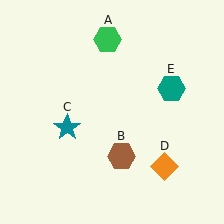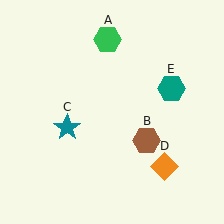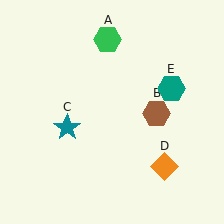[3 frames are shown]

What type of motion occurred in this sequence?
The brown hexagon (object B) rotated counterclockwise around the center of the scene.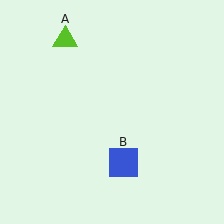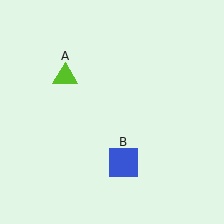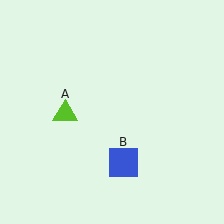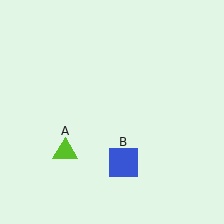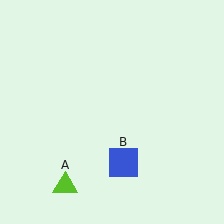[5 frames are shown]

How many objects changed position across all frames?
1 object changed position: lime triangle (object A).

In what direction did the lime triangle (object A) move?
The lime triangle (object A) moved down.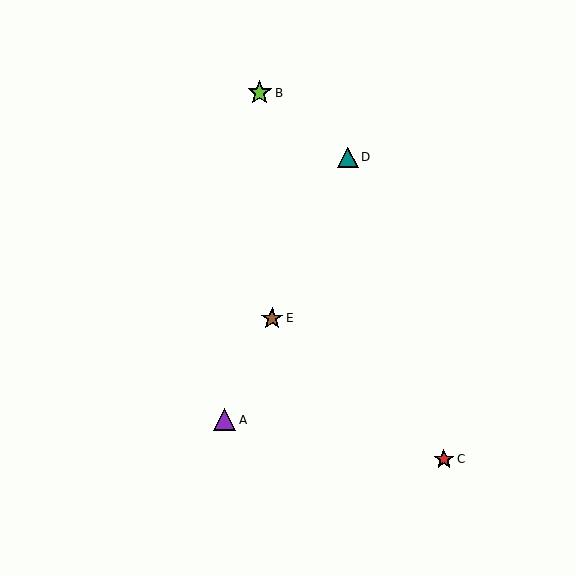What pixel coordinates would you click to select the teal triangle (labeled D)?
Click at (348, 157) to select the teal triangle D.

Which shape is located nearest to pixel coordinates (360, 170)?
The teal triangle (labeled D) at (348, 157) is nearest to that location.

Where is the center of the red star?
The center of the red star is at (444, 459).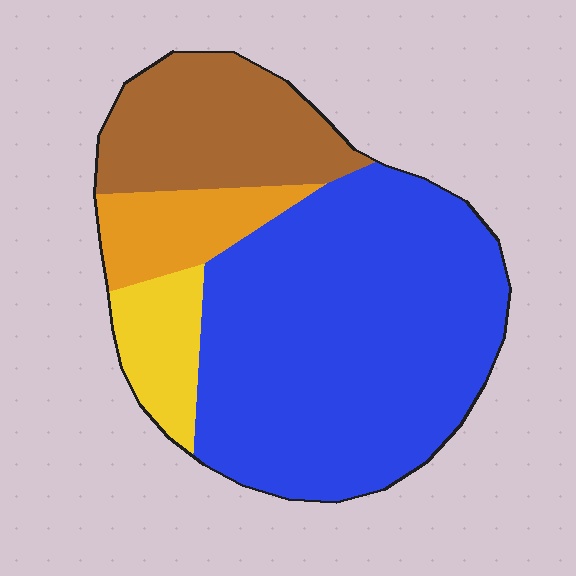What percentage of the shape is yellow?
Yellow covers 9% of the shape.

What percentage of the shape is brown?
Brown covers around 20% of the shape.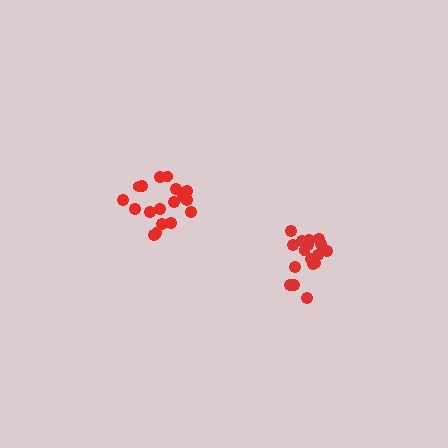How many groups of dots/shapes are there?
There are 2 groups.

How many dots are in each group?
Group 1: 18 dots, Group 2: 19 dots (37 total).